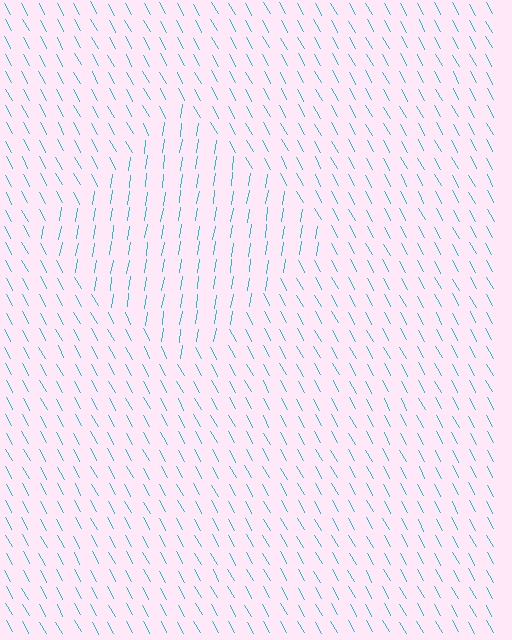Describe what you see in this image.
The image is filled with small cyan line segments. A diamond region in the image has lines oriented differently from the surrounding lines, creating a visible texture boundary.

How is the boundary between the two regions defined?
The boundary is defined purely by a change in line orientation (approximately 37 degrees difference). All lines are the same color and thickness.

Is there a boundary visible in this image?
Yes, there is a texture boundary formed by a change in line orientation.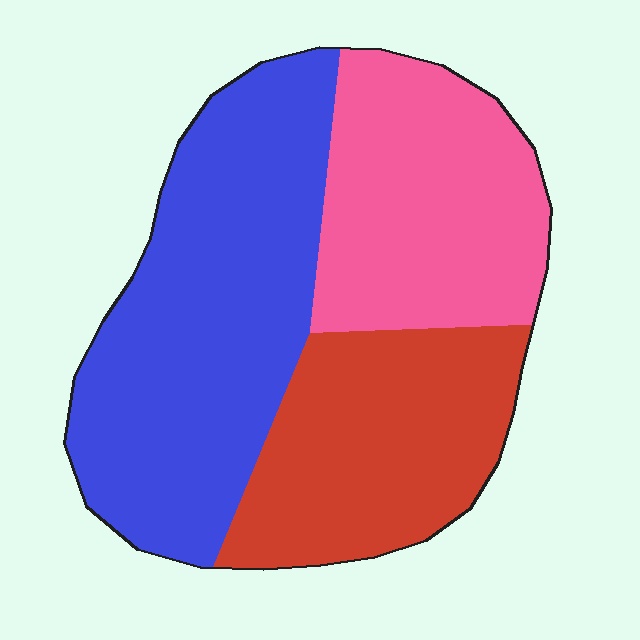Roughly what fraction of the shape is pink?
Pink covers 29% of the shape.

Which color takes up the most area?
Blue, at roughly 45%.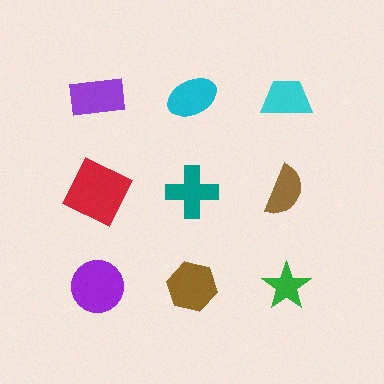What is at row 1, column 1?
A purple rectangle.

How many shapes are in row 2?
3 shapes.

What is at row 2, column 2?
A teal cross.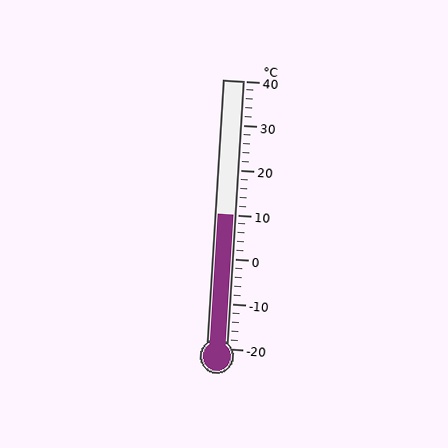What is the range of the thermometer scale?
The thermometer scale ranges from -20°C to 40°C.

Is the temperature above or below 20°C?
The temperature is below 20°C.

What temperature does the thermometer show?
The thermometer shows approximately 10°C.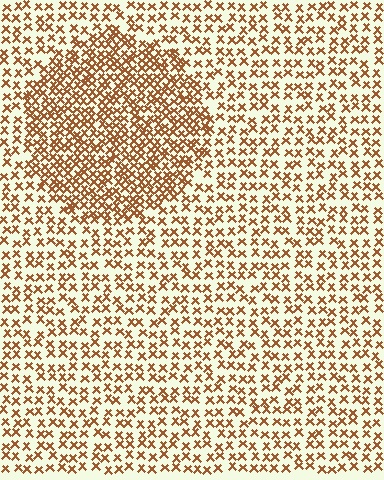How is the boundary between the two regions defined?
The boundary is defined by a change in element density (approximately 1.9x ratio). All elements are the same color, size, and shape.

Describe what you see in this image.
The image contains small brown elements arranged at two different densities. A circle-shaped region is visible where the elements are more densely packed than the surrounding area.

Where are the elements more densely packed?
The elements are more densely packed inside the circle boundary.